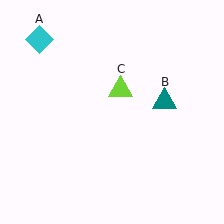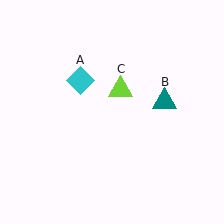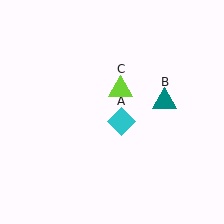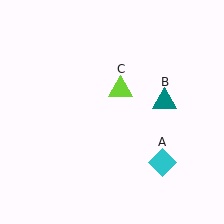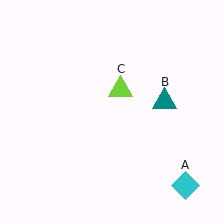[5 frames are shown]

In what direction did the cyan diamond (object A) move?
The cyan diamond (object A) moved down and to the right.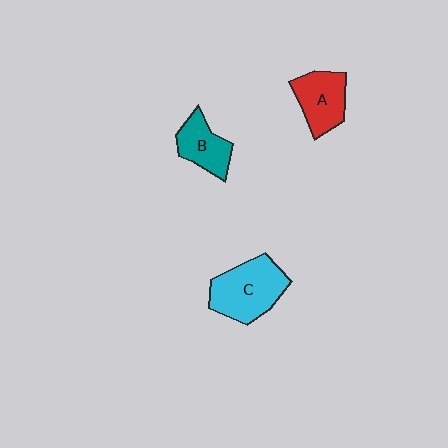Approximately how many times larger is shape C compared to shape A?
Approximately 1.4 times.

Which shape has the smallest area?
Shape B (teal).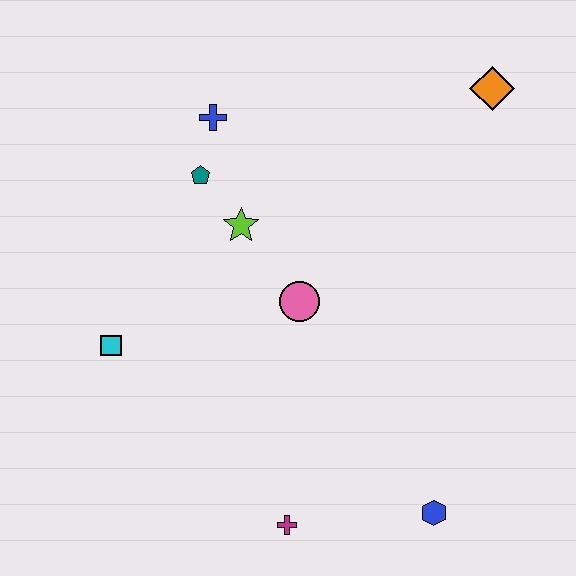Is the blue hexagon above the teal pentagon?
No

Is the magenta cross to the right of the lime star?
Yes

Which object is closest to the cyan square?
The lime star is closest to the cyan square.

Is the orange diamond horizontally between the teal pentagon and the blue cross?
No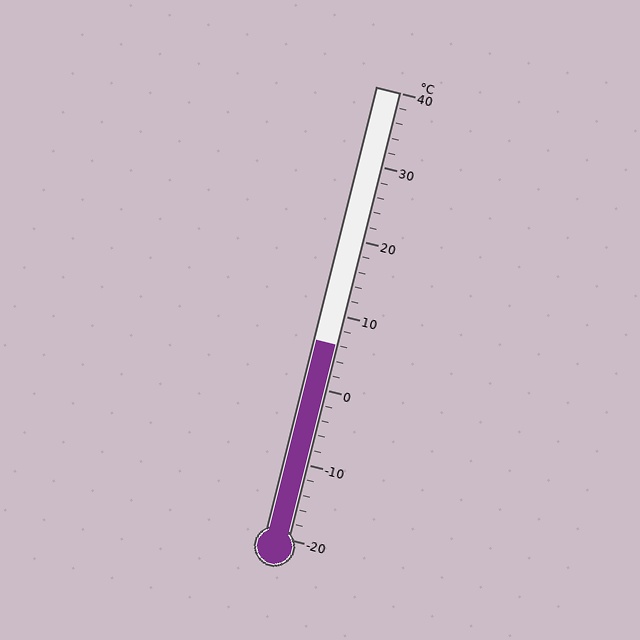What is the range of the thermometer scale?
The thermometer scale ranges from -20°C to 40°C.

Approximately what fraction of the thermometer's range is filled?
The thermometer is filled to approximately 45% of its range.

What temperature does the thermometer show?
The thermometer shows approximately 6°C.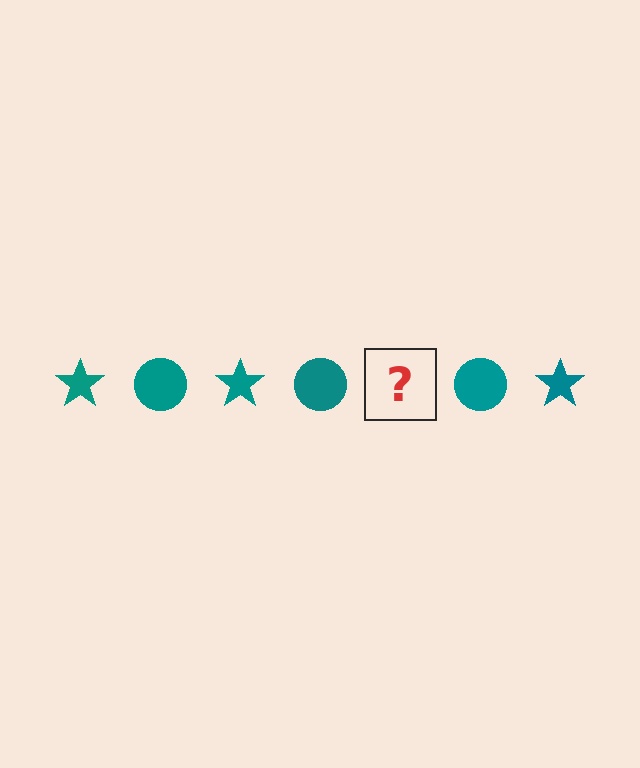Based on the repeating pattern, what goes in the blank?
The blank should be a teal star.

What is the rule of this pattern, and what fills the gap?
The rule is that the pattern cycles through star, circle shapes in teal. The gap should be filled with a teal star.